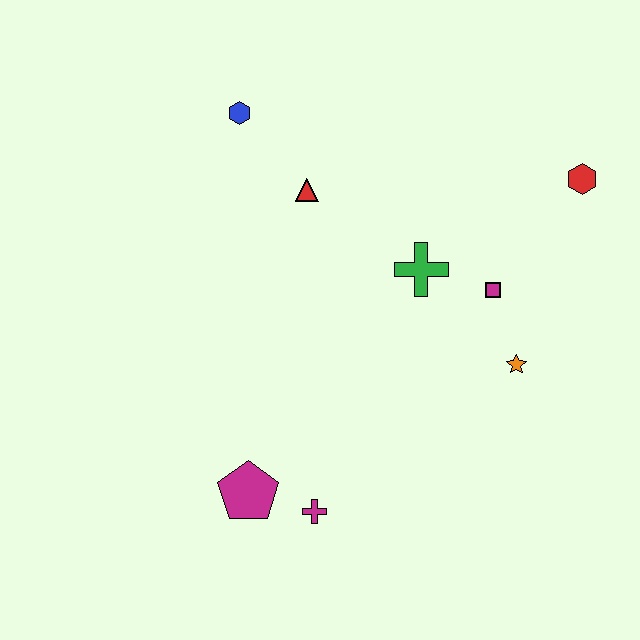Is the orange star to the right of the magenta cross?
Yes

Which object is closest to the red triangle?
The blue hexagon is closest to the red triangle.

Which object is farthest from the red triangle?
The magenta cross is farthest from the red triangle.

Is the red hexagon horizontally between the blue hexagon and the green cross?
No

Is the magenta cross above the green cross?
No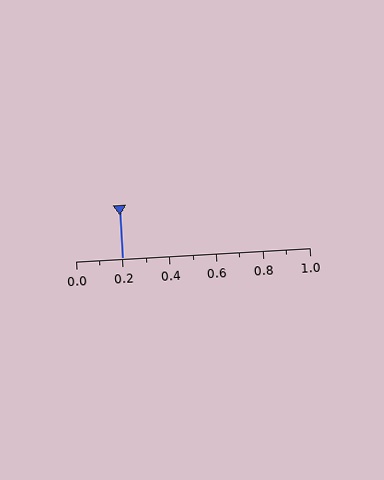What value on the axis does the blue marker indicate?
The marker indicates approximately 0.2.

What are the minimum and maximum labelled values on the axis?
The axis runs from 0.0 to 1.0.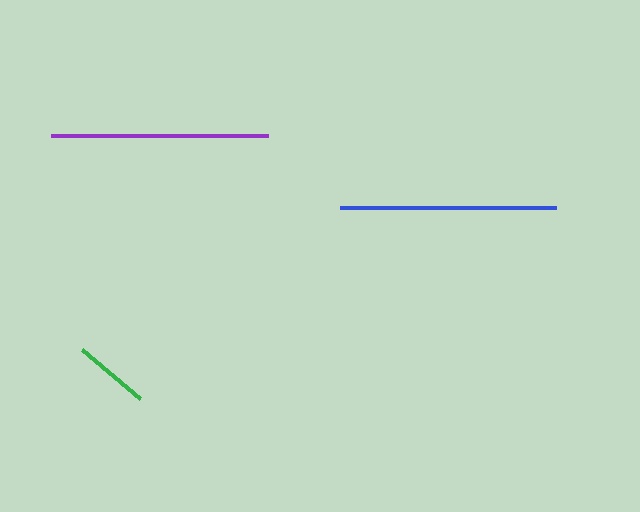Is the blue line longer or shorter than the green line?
The blue line is longer than the green line.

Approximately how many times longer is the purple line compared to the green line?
The purple line is approximately 2.8 times the length of the green line.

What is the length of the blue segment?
The blue segment is approximately 216 pixels long.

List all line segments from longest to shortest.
From longest to shortest: purple, blue, green.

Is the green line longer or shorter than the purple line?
The purple line is longer than the green line.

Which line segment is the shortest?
The green line is the shortest at approximately 76 pixels.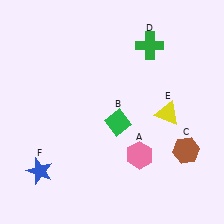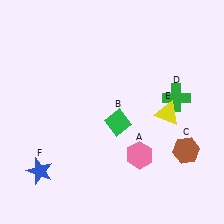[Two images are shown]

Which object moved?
The green cross (D) moved down.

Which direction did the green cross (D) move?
The green cross (D) moved down.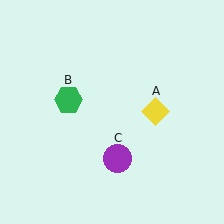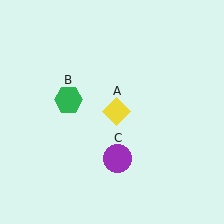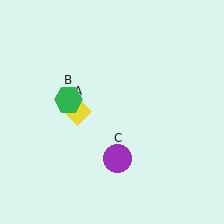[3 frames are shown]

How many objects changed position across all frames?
1 object changed position: yellow diamond (object A).